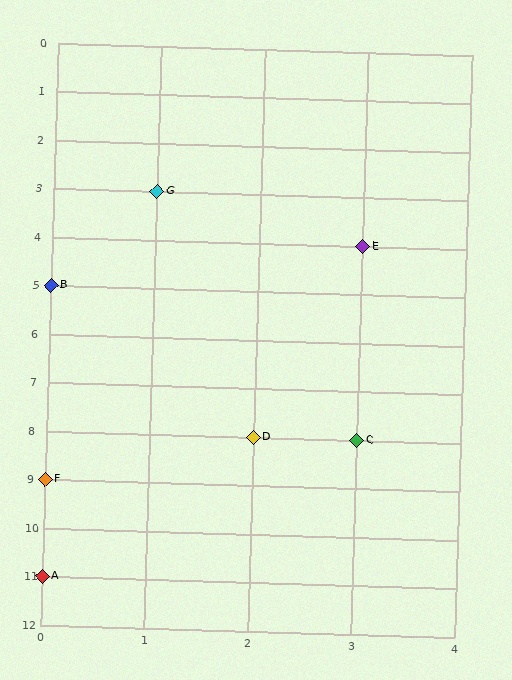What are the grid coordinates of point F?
Point F is at grid coordinates (0, 9).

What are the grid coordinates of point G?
Point G is at grid coordinates (1, 3).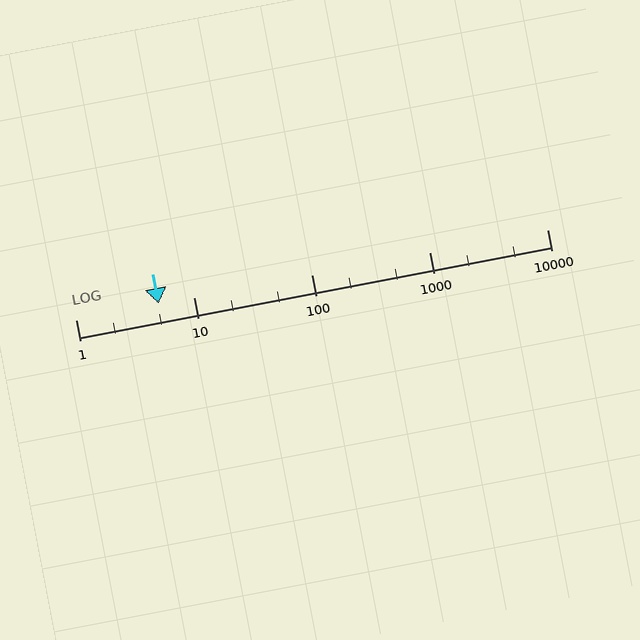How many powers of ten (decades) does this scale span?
The scale spans 4 decades, from 1 to 10000.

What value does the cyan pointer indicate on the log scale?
The pointer indicates approximately 5.1.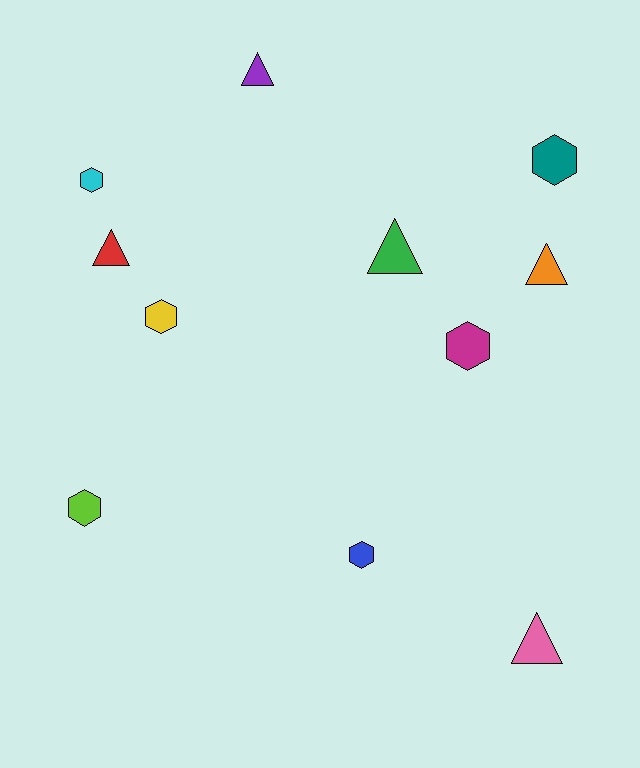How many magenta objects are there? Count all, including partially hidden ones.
There is 1 magenta object.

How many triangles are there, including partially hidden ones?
There are 5 triangles.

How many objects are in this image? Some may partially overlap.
There are 11 objects.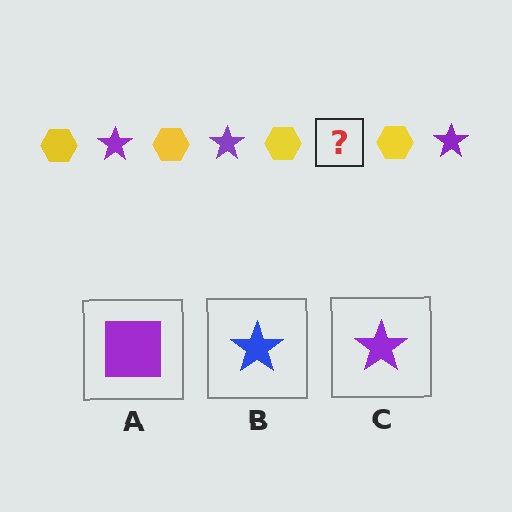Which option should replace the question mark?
Option C.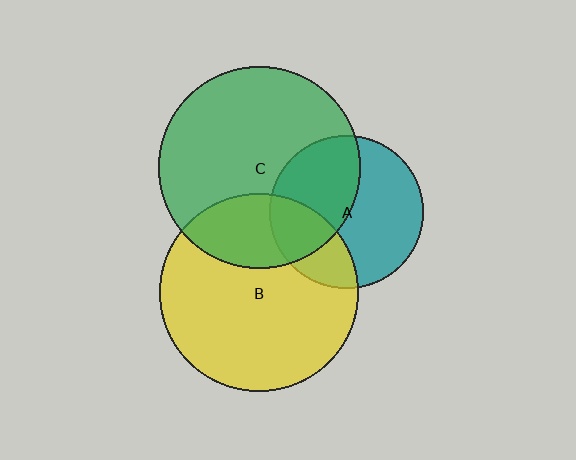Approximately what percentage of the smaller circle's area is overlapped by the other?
Approximately 25%.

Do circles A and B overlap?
Yes.